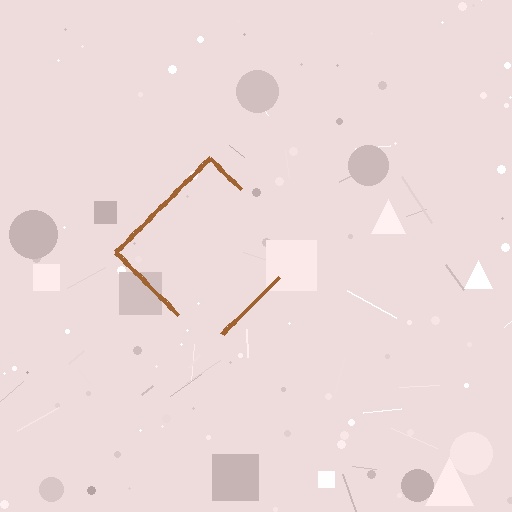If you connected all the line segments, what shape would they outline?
They would outline a diamond.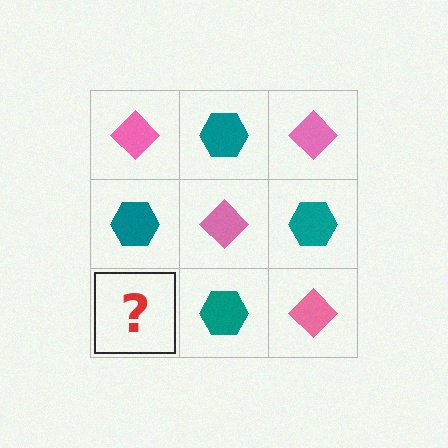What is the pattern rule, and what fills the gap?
The rule is that it alternates pink diamond and teal hexagon in a checkerboard pattern. The gap should be filled with a pink diamond.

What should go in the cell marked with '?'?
The missing cell should contain a pink diamond.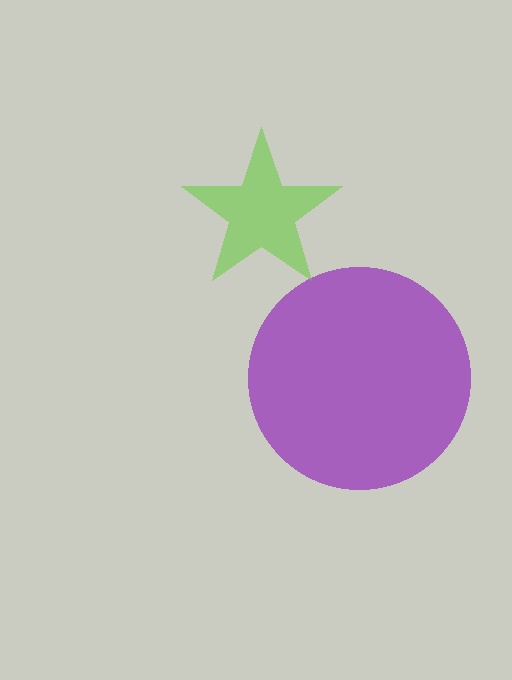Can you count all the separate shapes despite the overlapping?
Yes, there are 2 separate shapes.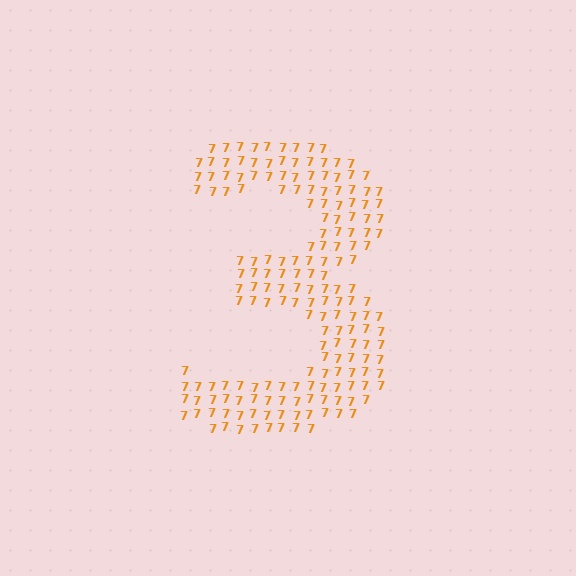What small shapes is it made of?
It is made of small digit 7's.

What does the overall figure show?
The overall figure shows the digit 3.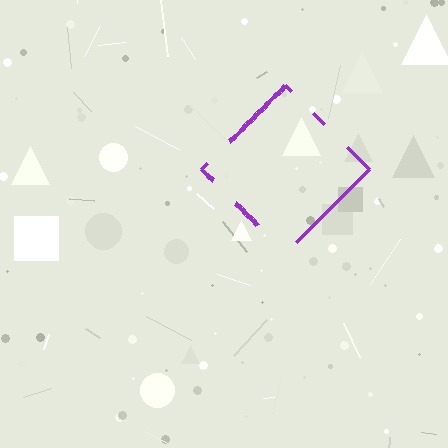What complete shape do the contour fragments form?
The contour fragments form a diamond.